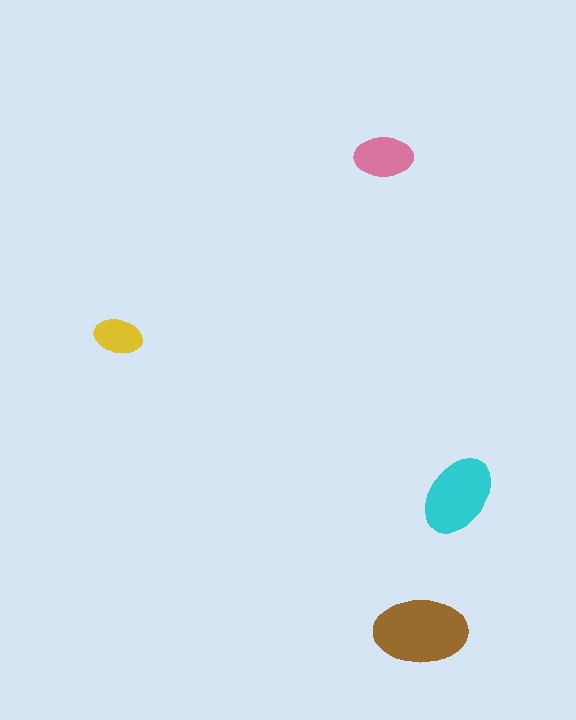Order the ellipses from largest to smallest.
the brown one, the cyan one, the pink one, the yellow one.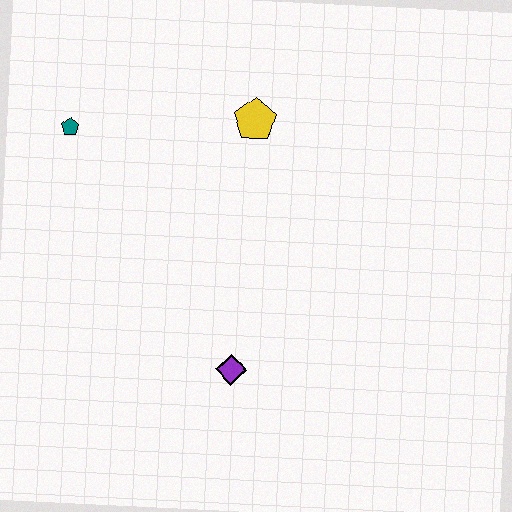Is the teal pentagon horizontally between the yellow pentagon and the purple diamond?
No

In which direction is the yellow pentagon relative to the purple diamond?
The yellow pentagon is above the purple diamond.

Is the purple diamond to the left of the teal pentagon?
No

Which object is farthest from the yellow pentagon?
The purple diamond is farthest from the yellow pentagon.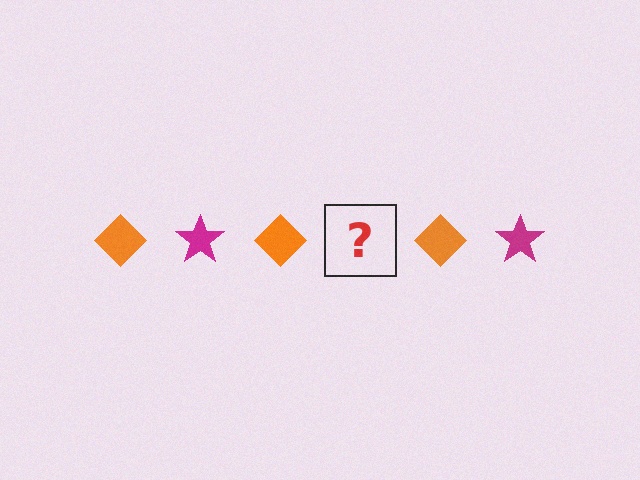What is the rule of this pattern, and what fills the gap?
The rule is that the pattern alternates between orange diamond and magenta star. The gap should be filled with a magenta star.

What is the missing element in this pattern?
The missing element is a magenta star.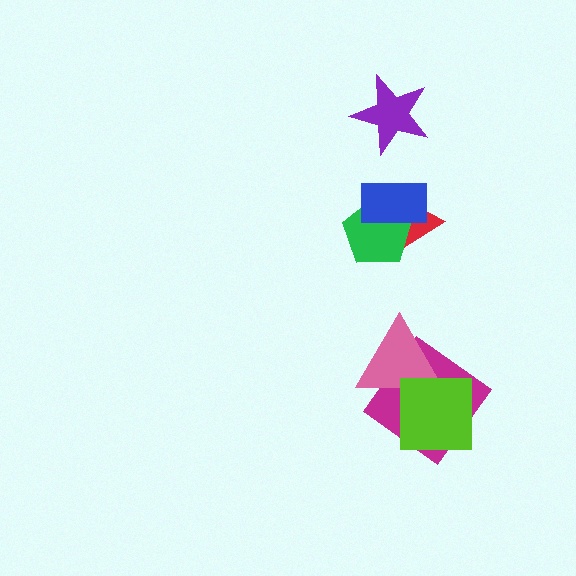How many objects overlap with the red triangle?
2 objects overlap with the red triangle.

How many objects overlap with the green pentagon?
2 objects overlap with the green pentagon.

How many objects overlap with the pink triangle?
2 objects overlap with the pink triangle.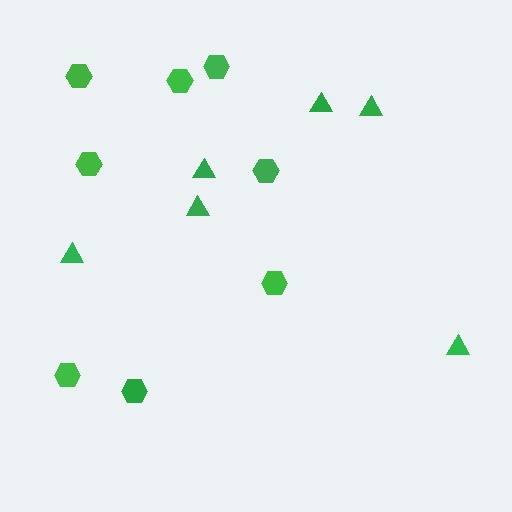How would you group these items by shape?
There are 2 groups: one group of triangles (6) and one group of hexagons (8).